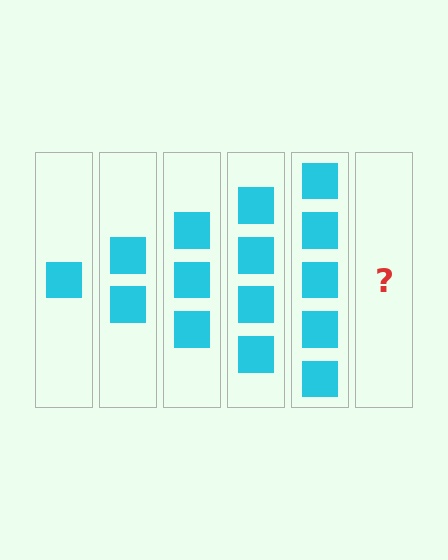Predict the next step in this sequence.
The next step is 6 squares.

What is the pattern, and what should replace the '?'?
The pattern is that each step adds one more square. The '?' should be 6 squares.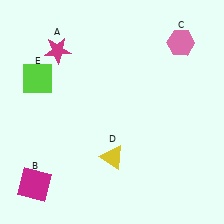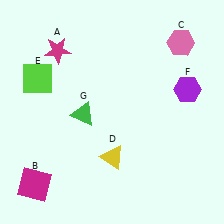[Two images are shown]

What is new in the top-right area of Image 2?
A purple hexagon (F) was added in the top-right area of Image 2.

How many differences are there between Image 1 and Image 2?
There are 2 differences between the two images.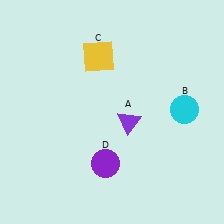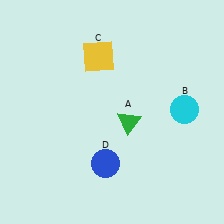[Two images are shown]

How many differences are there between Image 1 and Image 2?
There are 2 differences between the two images.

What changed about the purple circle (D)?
In Image 1, D is purple. In Image 2, it changed to blue.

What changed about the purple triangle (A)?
In Image 1, A is purple. In Image 2, it changed to green.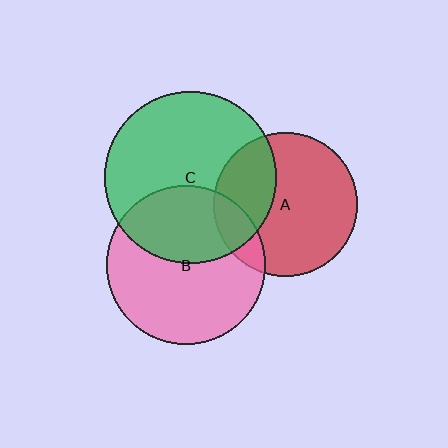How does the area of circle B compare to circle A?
Approximately 1.2 times.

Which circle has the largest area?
Circle C (green).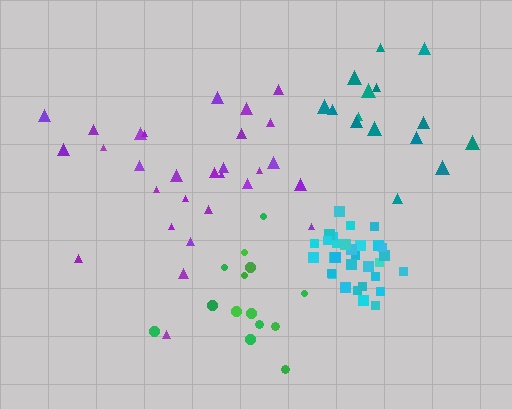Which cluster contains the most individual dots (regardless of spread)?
Cyan (31).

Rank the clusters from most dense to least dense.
cyan, green, teal, purple.